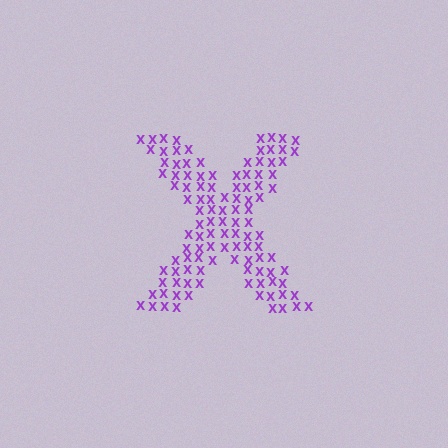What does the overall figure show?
The overall figure shows the letter X.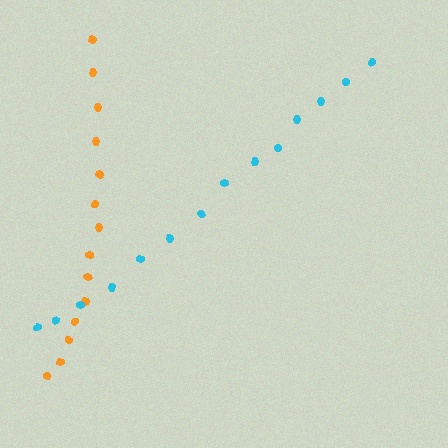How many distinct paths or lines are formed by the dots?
There are 2 distinct paths.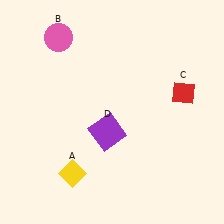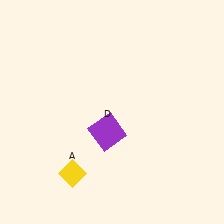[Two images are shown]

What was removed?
The red diamond (C), the pink circle (B) were removed in Image 2.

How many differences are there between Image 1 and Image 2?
There are 2 differences between the two images.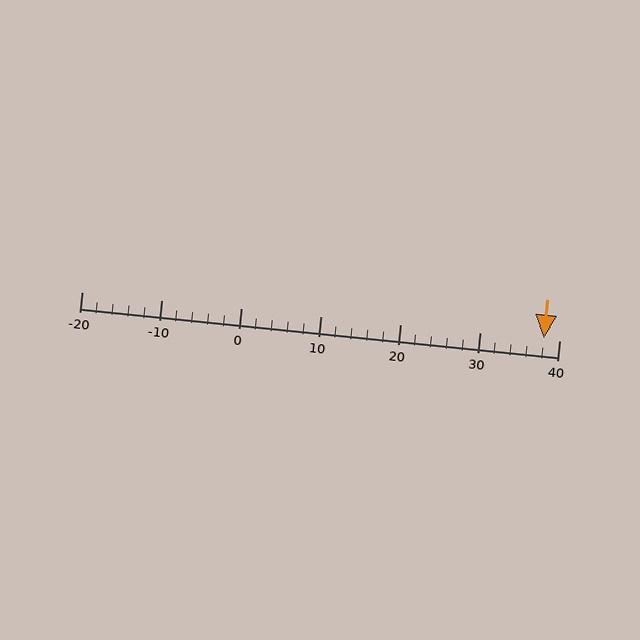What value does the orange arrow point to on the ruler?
The orange arrow points to approximately 38.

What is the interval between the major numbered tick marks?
The major tick marks are spaced 10 units apart.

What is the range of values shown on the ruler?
The ruler shows values from -20 to 40.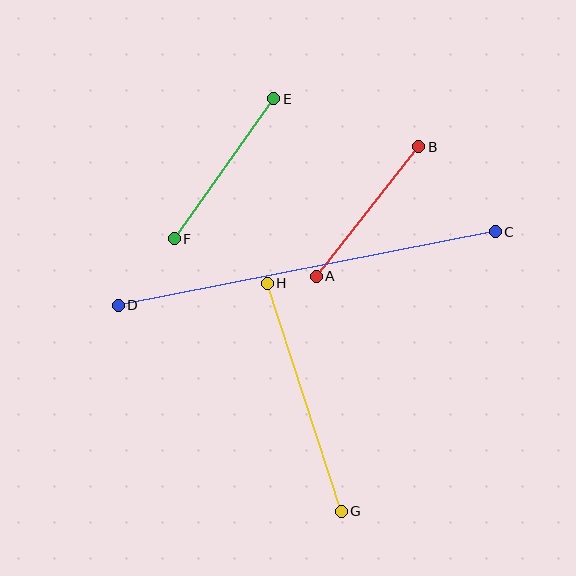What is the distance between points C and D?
The distance is approximately 384 pixels.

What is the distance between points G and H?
The distance is approximately 240 pixels.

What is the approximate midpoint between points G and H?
The midpoint is at approximately (304, 397) pixels.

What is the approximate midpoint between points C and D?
The midpoint is at approximately (307, 269) pixels.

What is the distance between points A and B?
The distance is approximately 165 pixels.